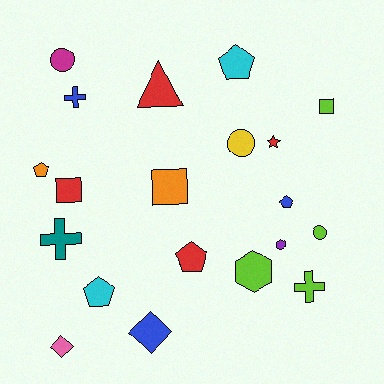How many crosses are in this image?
There are 3 crosses.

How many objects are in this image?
There are 20 objects.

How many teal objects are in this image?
There is 1 teal object.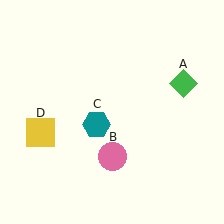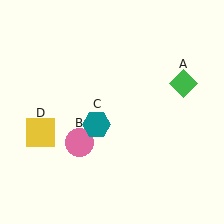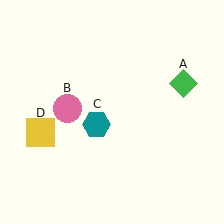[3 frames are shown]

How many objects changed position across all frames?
1 object changed position: pink circle (object B).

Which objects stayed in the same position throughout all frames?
Green diamond (object A) and teal hexagon (object C) and yellow square (object D) remained stationary.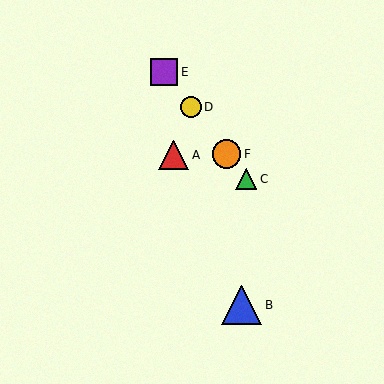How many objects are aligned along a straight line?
4 objects (C, D, E, F) are aligned along a straight line.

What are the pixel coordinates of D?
Object D is at (191, 107).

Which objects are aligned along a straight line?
Objects C, D, E, F are aligned along a straight line.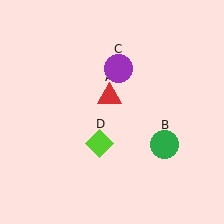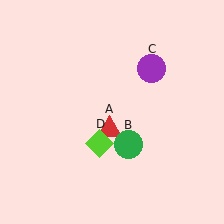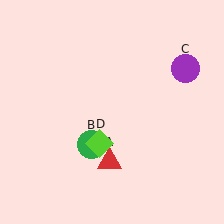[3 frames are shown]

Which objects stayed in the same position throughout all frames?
Lime diamond (object D) remained stationary.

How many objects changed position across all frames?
3 objects changed position: red triangle (object A), green circle (object B), purple circle (object C).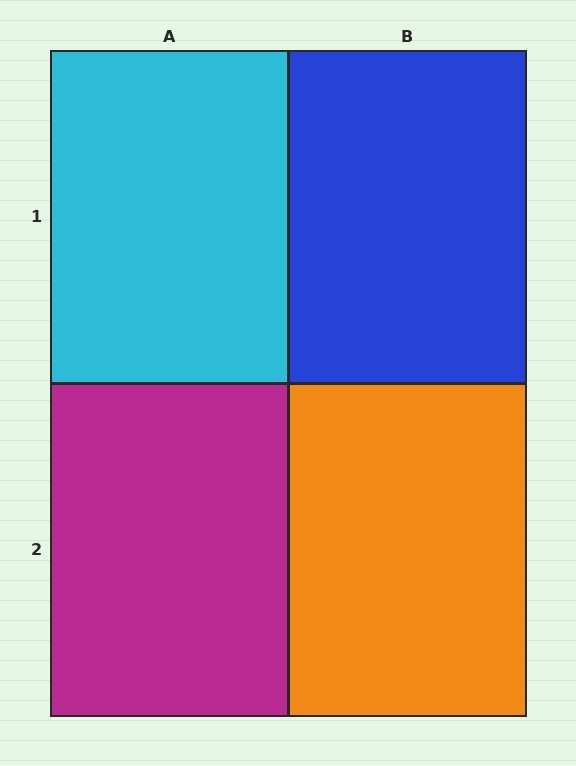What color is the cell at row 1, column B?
Blue.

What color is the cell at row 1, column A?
Cyan.